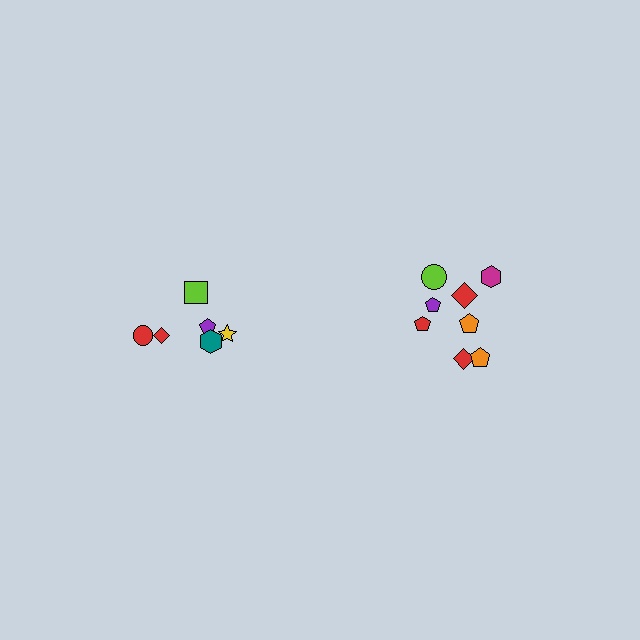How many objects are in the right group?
There are 8 objects.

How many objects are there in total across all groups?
There are 14 objects.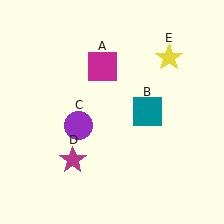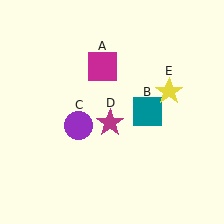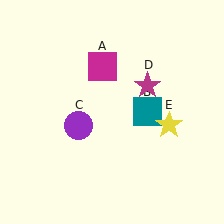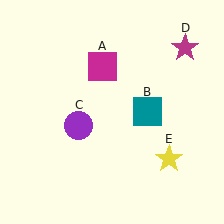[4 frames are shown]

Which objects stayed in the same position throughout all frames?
Magenta square (object A) and teal square (object B) and purple circle (object C) remained stationary.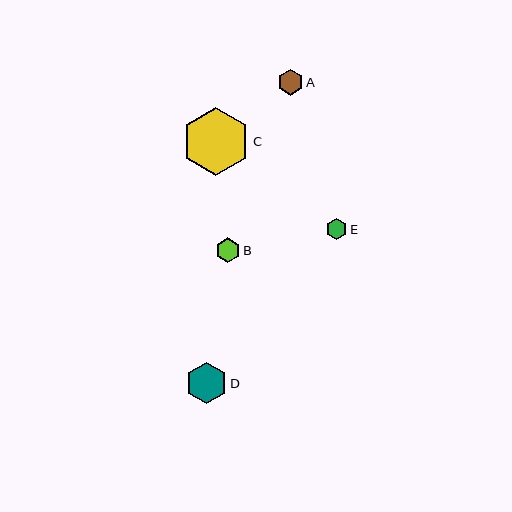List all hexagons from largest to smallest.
From largest to smallest: C, D, A, B, E.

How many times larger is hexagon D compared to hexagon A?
Hexagon D is approximately 1.6 times the size of hexagon A.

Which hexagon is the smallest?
Hexagon E is the smallest with a size of approximately 21 pixels.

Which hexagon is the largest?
Hexagon C is the largest with a size of approximately 68 pixels.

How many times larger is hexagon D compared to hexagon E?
Hexagon D is approximately 2.0 times the size of hexagon E.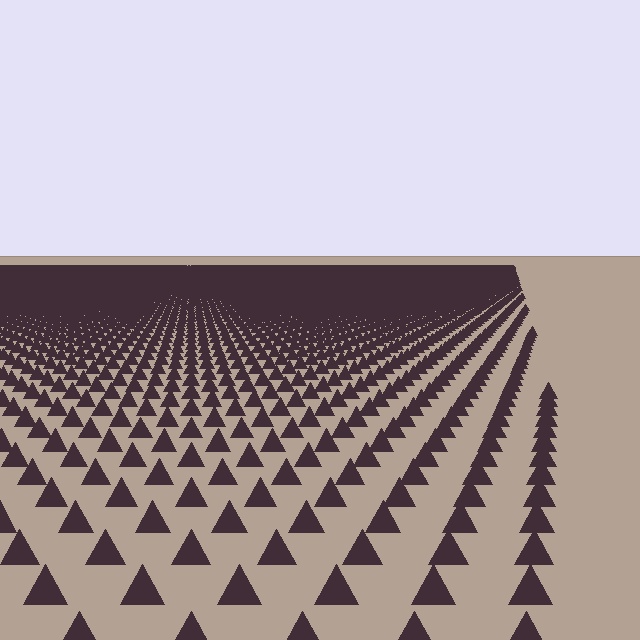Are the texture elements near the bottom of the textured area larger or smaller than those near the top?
Larger. Near the bottom, elements are closer to the viewer and appear at a bigger on-screen size.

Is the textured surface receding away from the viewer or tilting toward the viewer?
The surface is receding away from the viewer. Texture elements get smaller and denser toward the top.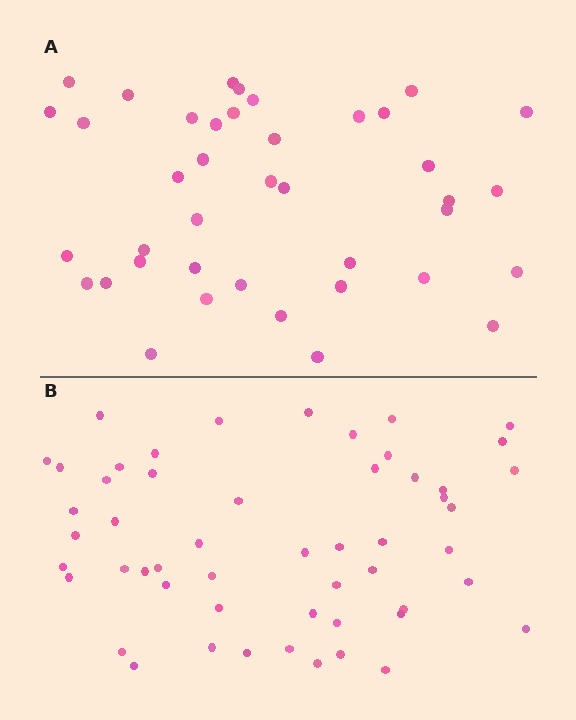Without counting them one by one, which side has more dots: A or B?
Region B (the bottom region) has more dots.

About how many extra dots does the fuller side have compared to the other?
Region B has approximately 15 more dots than region A.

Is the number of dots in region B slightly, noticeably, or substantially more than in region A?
Region B has noticeably more, but not dramatically so. The ratio is roughly 1.3 to 1.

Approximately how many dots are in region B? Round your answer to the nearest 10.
About 50 dots. (The exact count is 53, which rounds to 50.)